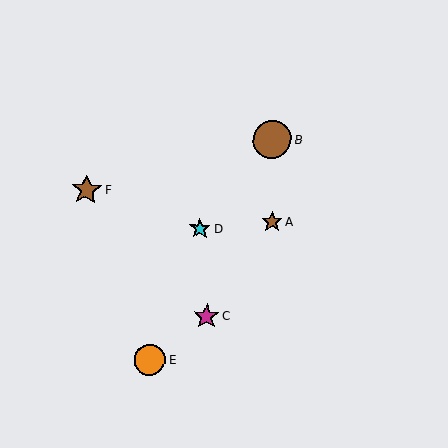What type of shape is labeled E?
Shape E is an orange circle.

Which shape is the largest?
The brown circle (labeled B) is the largest.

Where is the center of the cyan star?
The center of the cyan star is at (200, 229).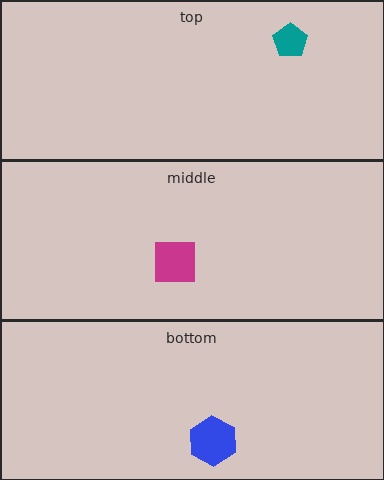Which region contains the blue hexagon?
The bottom region.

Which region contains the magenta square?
The middle region.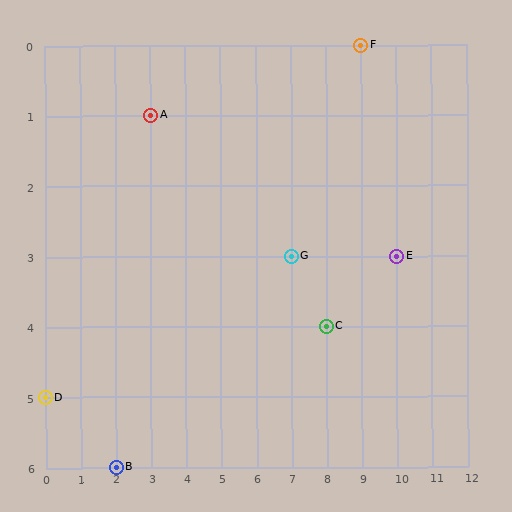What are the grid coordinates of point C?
Point C is at grid coordinates (8, 4).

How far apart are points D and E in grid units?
Points D and E are 10 columns and 2 rows apart (about 10.2 grid units diagonally).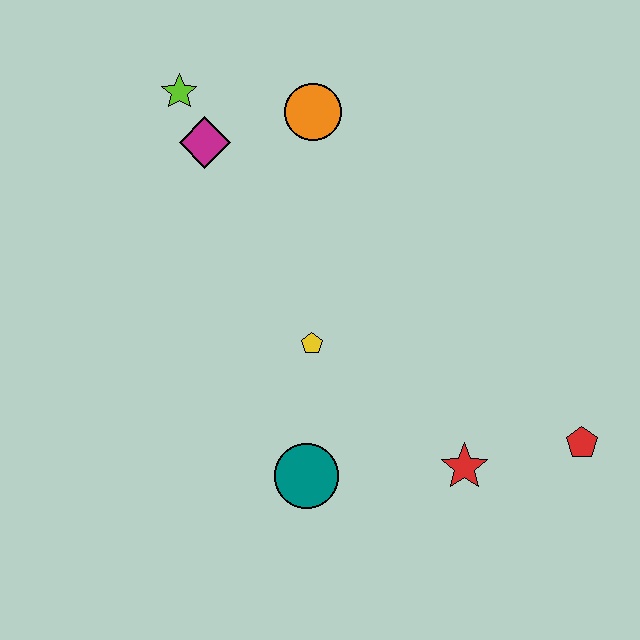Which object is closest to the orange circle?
The magenta diamond is closest to the orange circle.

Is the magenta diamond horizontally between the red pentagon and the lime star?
Yes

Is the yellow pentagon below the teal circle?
No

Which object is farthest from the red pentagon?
The lime star is farthest from the red pentagon.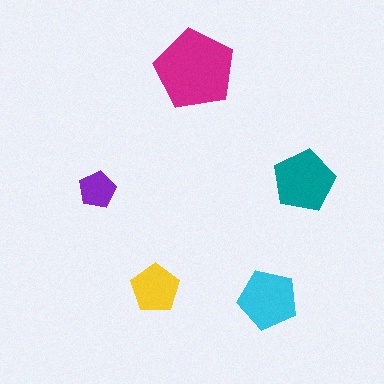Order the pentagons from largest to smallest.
the magenta one, the teal one, the cyan one, the yellow one, the purple one.